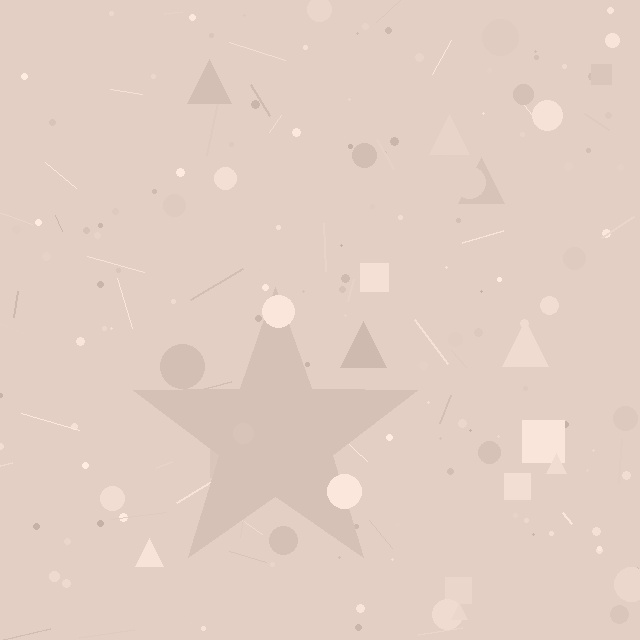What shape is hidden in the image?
A star is hidden in the image.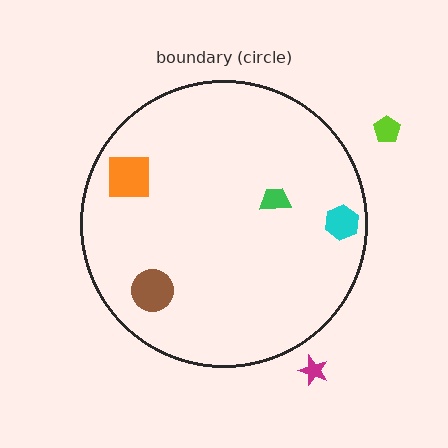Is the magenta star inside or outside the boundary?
Outside.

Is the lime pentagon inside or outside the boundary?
Outside.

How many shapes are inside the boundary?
4 inside, 2 outside.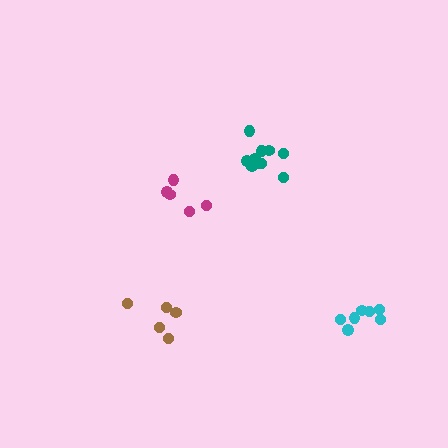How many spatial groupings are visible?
There are 4 spatial groupings.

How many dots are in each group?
Group 1: 5 dots, Group 2: 5 dots, Group 3: 10 dots, Group 4: 7 dots (27 total).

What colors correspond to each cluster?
The clusters are colored: brown, magenta, teal, cyan.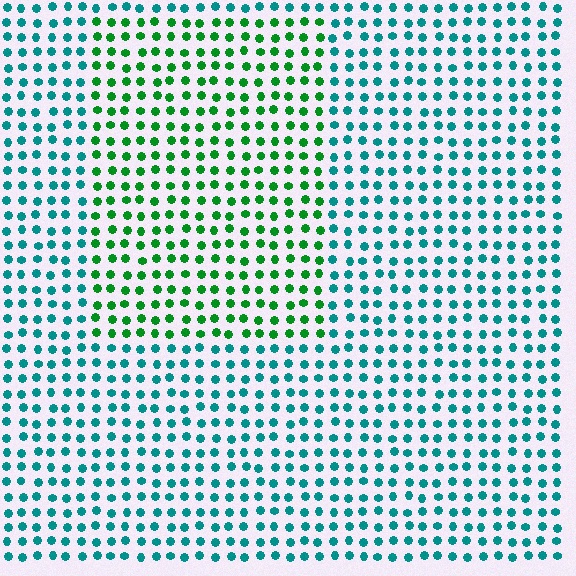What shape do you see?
I see a rectangle.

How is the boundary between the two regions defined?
The boundary is defined purely by a slight shift in hue (about 46 degrees). Spacing, size, and orientation are identical on both sides.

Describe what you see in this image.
The image is filled with small teal elements in a uniform arrangement. A rectangle-shaped region is visible where the elements are tinted to a slightly different hue, forming a subtle color boundary.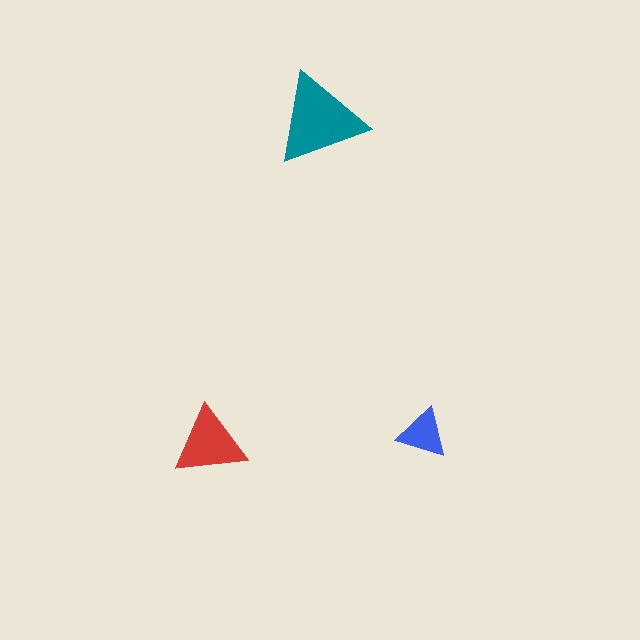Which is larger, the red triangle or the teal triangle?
The teal one.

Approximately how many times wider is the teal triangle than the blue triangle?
About 2 times wider.